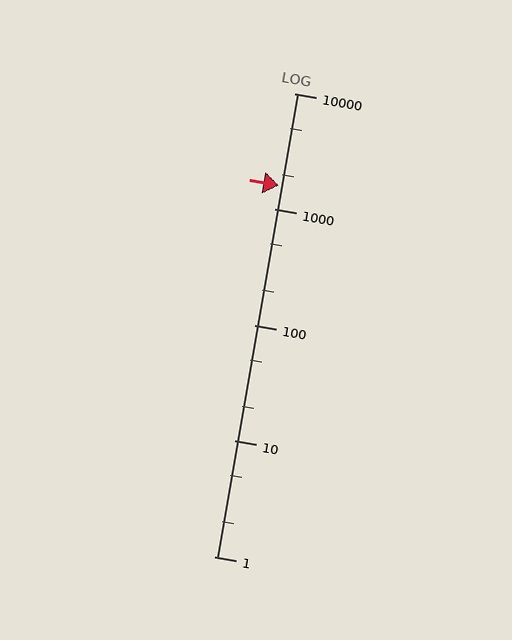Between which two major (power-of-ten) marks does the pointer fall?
The pointer is between 1000 and 10000.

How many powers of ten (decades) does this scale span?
The scale spans 4 decades, from 1 to 10000.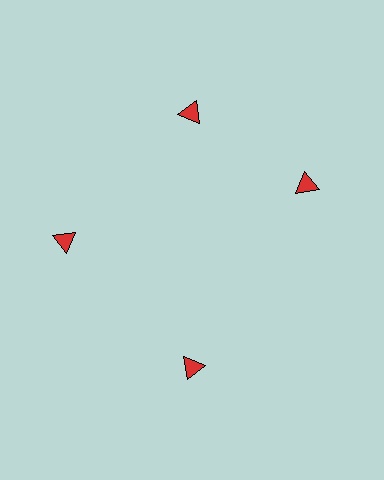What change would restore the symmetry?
The symmetry would be restored by rotating it back into even spacing with its neighbors so that all 4 triangles sit at equal angles and equal distance from the center.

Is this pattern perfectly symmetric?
No. The 4 red triangles are arranged in a ring, but one element near the 3 o'clock position is rotated out of alignment along the ring, breaking the 4-fold rotational symmetry.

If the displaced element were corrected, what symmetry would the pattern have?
It would have 4-fold rotational symmetry — the pattern would map onto itself every 90 degrees.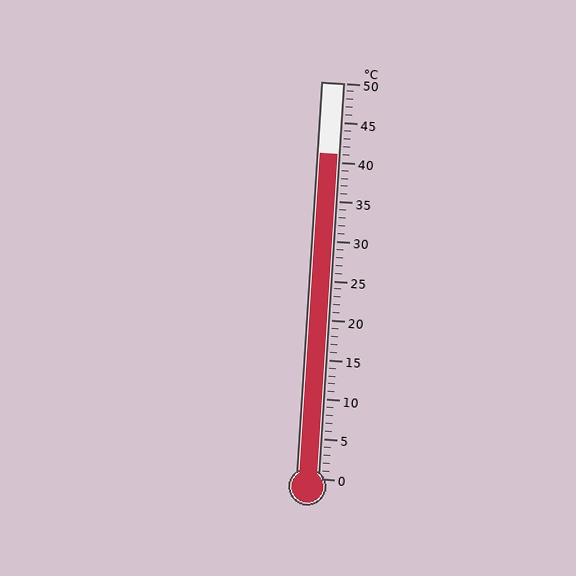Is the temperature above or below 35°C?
The temperature is above 35°C.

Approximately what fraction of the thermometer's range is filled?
The thermometer is filled to approximately 80% of its range.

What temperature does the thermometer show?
The thermometer shows approximately 41°C.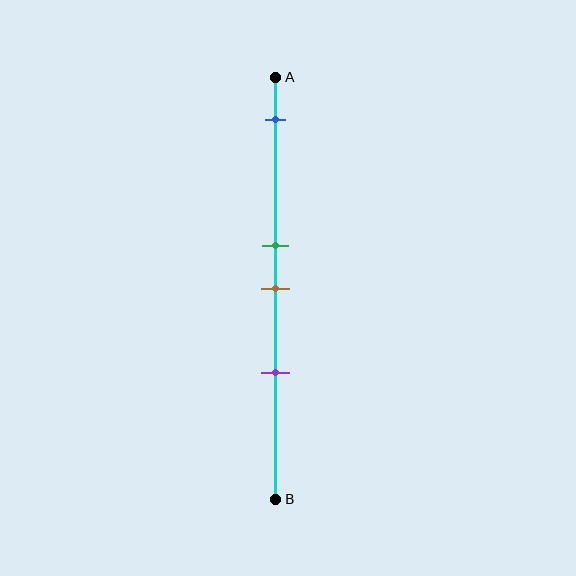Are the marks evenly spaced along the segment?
No, the marks are not evenly spaced.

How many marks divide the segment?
There are 4 marks dividing the segment.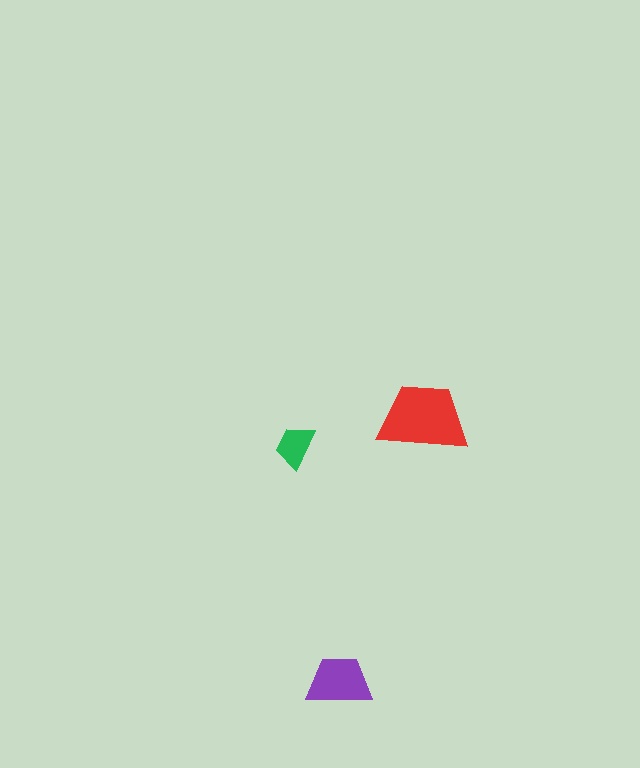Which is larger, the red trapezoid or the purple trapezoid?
The red one.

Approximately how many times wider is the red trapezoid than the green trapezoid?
About 2 times wider.